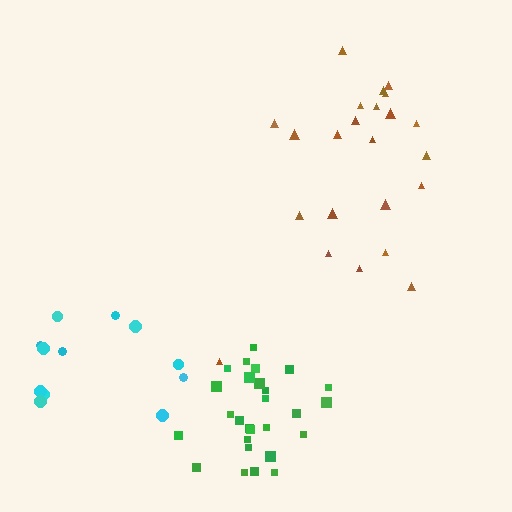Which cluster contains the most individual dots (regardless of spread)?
Green (27).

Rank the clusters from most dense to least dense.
green, brown, cyan.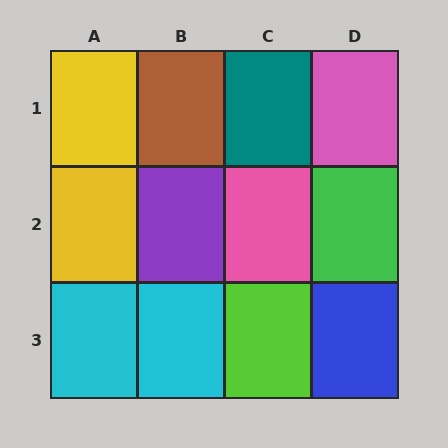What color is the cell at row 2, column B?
Purple.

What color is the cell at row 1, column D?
Pink.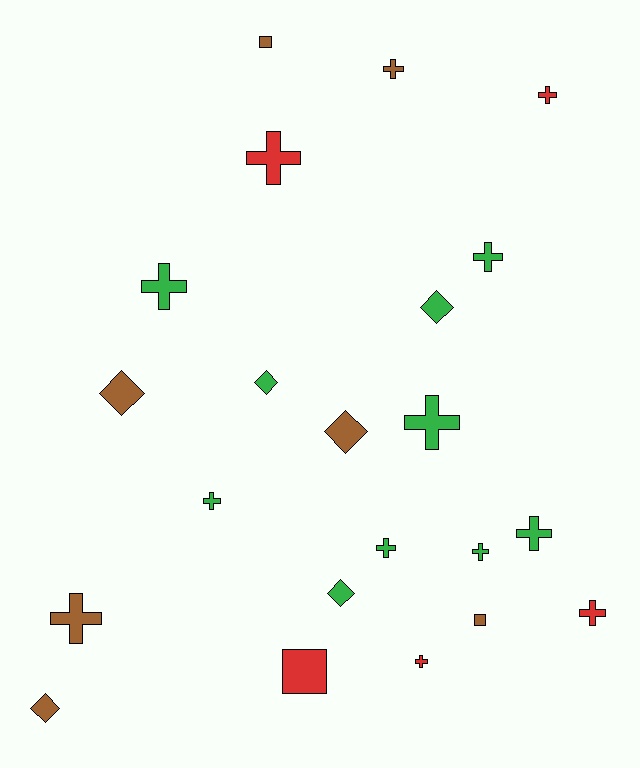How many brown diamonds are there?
There are 3 brown diamonds.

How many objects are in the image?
There are 22 objects.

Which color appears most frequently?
Green, with 10 objects.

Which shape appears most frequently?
Cross, with 13 objects.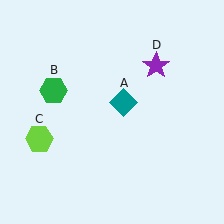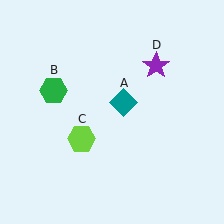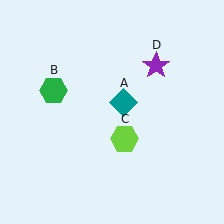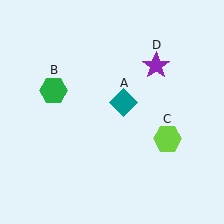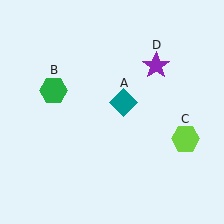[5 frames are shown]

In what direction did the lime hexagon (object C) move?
The lime hexagon (object C) moved right.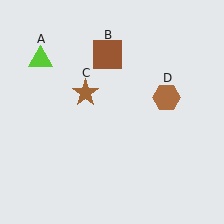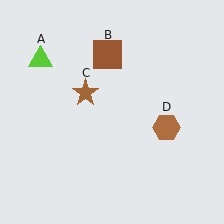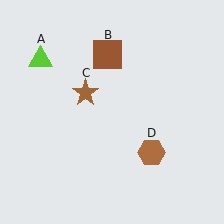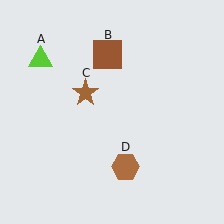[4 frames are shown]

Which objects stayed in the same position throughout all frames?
Lime triangle (object A) and brown square (object B) and brown star (object C) remained stationary.